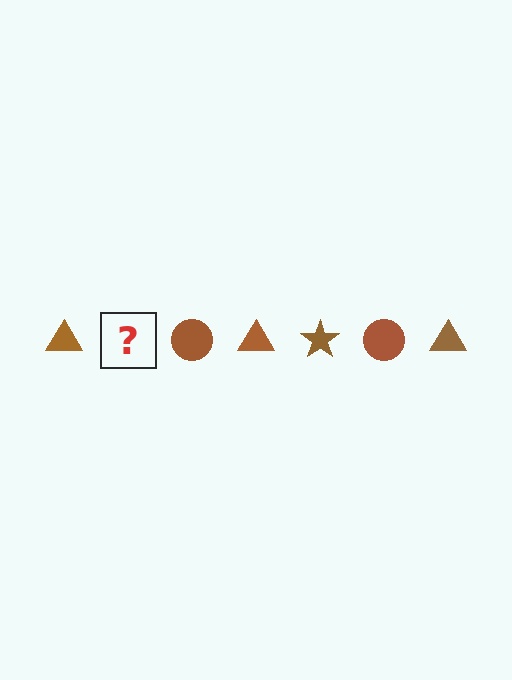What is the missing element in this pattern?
The missing element is a brown star.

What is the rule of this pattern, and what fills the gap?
The rule is that the pattern cycles through triangle, star, circle shapes in brown. The gap should be filled with a brown star.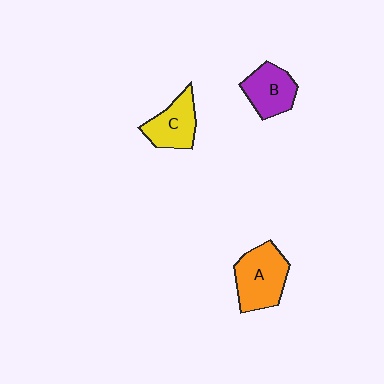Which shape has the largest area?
Shape A (orange).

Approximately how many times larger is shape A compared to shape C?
Approximately 1.3 times.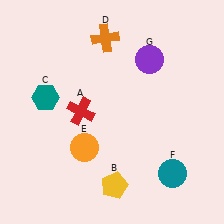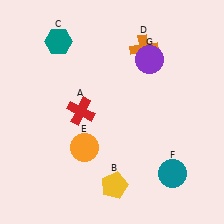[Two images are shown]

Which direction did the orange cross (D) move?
The orange cross (D) moved right.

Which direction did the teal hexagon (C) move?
The teal hexagon (C) moved up.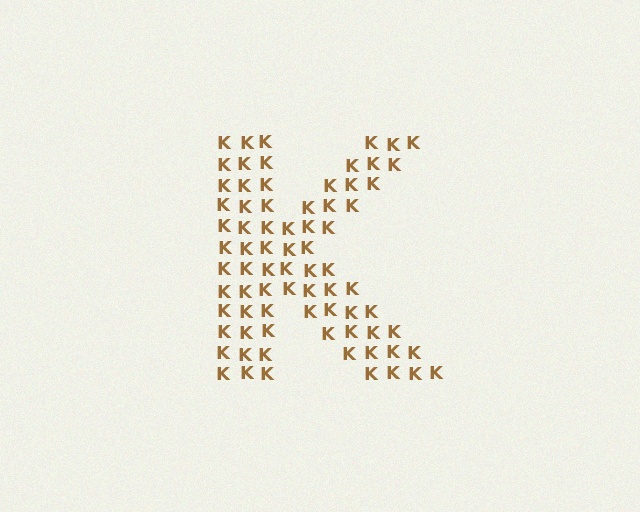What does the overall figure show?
The overall figure shows the letter K.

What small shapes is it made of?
It is made of small letter K's.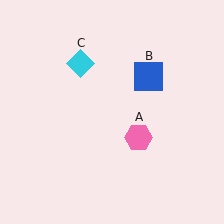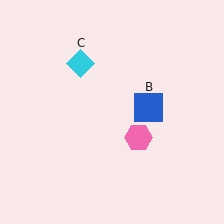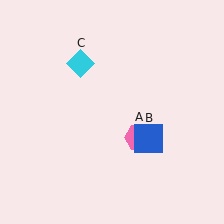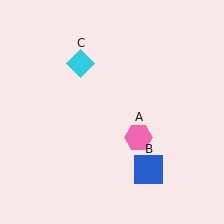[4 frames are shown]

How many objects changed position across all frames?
1 object changed position: blue square (object B).